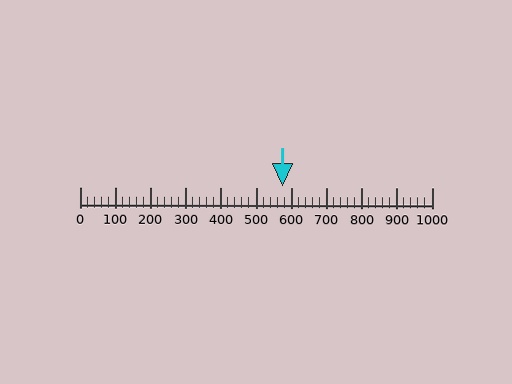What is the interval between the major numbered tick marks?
The major tick marks are spaced 100 units apart.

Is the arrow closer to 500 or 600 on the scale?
The arrow is closer to 600.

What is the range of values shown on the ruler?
The ruler shows values from 0 to 1000.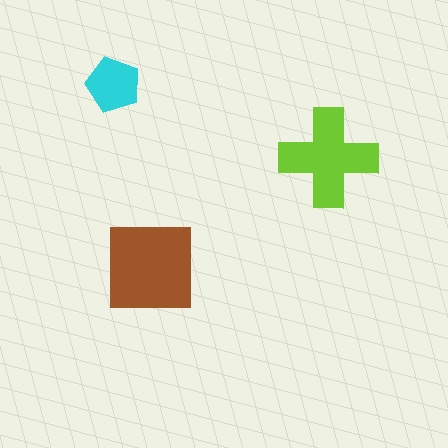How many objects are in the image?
There are 3 objects in the image.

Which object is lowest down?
The brown square is bottommost.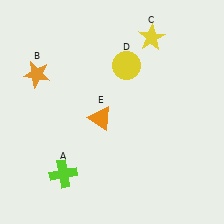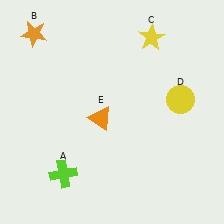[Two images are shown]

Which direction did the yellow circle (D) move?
The yellow circle (D) moved right.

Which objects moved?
The objects that moved are: the orange star (B), the yellow circle (D).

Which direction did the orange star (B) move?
The orange star (B) moved up.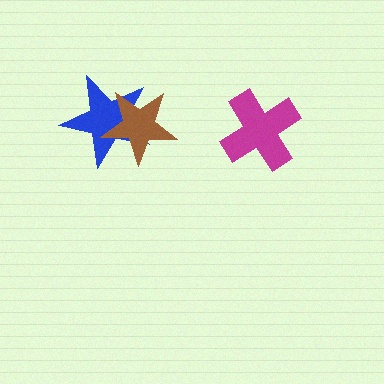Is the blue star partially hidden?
Yes, it is partially covered by another shape.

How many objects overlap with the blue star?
1 object overlaps with the blue star.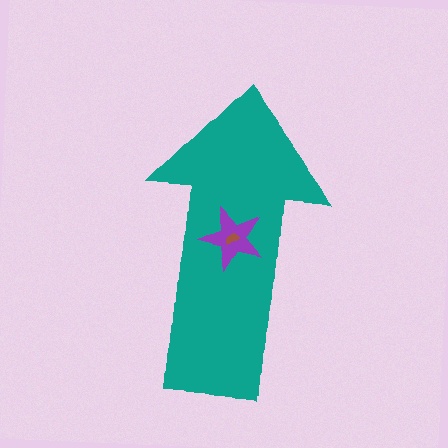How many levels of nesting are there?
3.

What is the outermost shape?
The teal arrow.